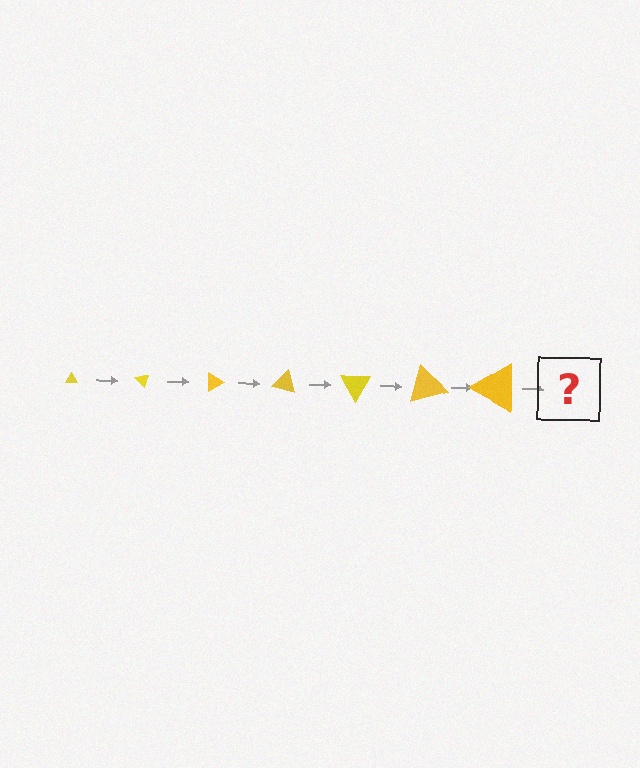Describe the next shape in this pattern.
It should be a triangle, larger than the previous one and rotated 315 degrees from the start.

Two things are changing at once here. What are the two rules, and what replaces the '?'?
The two rules are that the triangle grows larger each step and it rotates 45 degrees each step. The '?' should be a triangle, larger than the previous one and rotated 315 degrees from the start.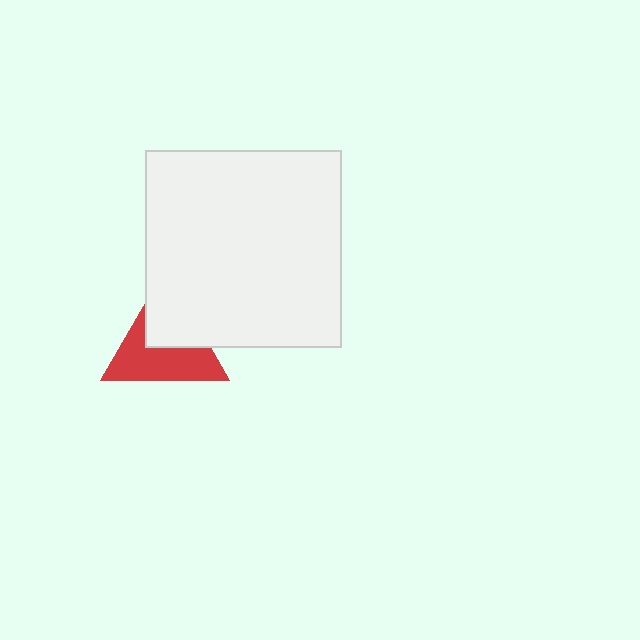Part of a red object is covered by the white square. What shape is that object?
It is a triangle.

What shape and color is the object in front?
The object in front is a white square.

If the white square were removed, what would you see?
You would see the complete red triangle.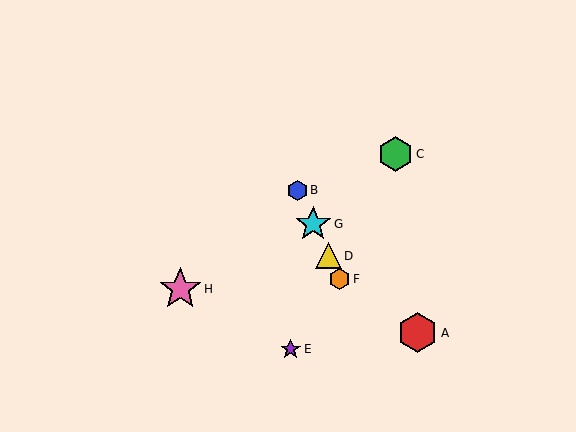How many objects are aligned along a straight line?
4 objects (B, D, F, G) are aligned along a straight line.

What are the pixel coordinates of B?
Object B is at (297, 190).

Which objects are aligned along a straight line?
Objects B, D, F, G are aligned along a straight line.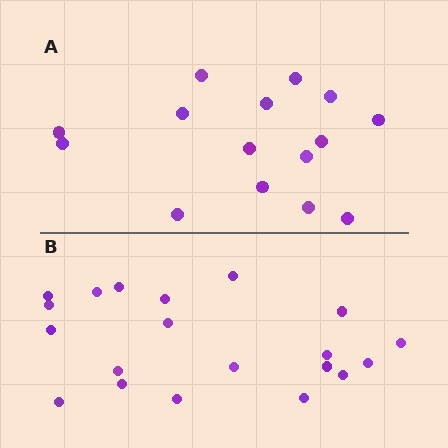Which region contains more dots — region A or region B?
Region B (the bottom region) has more dots.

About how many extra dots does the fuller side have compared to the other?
Region B has about 5 more dots than region A.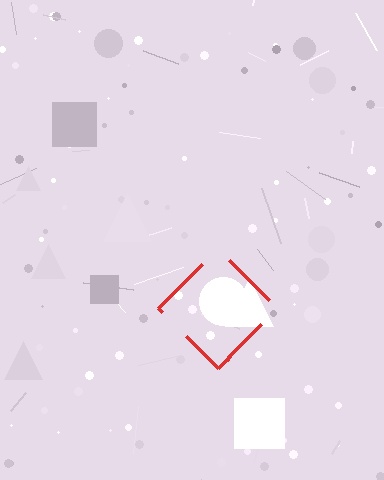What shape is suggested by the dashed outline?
The dashed outline suggests a diamond.